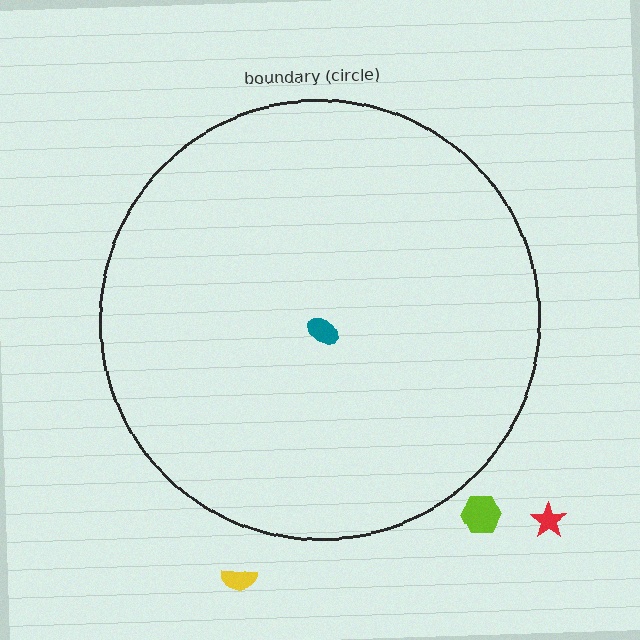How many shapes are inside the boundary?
1 inside, 3 outside.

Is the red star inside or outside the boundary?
Outside.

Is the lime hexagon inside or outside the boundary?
Outside.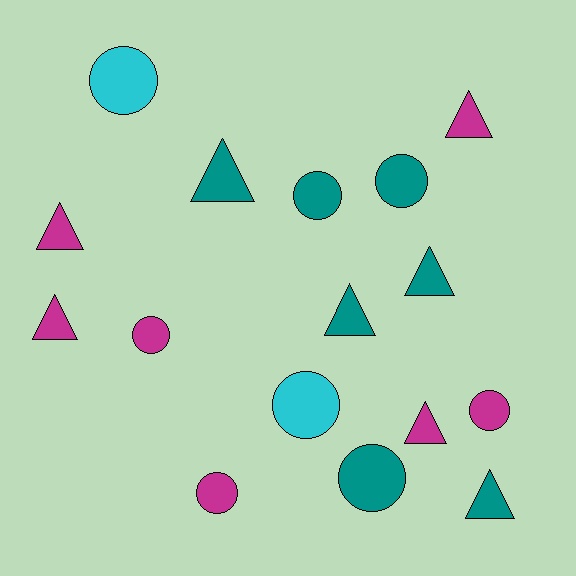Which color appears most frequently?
Magenta, with 7 objects.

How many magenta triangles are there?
There are 4 magenta triangles.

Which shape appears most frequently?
Circle, with 8 objects.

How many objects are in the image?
There are 16 objects.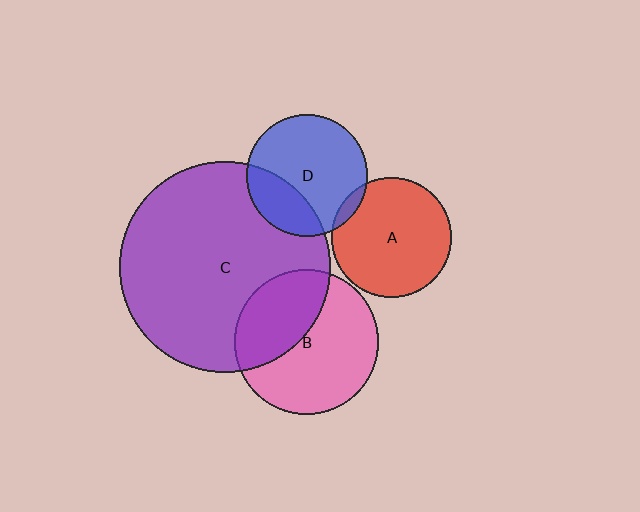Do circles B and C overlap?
Yes.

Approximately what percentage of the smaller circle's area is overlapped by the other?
Approximately 40%.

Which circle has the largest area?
Circle C (purple).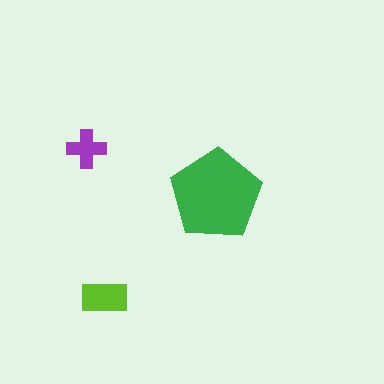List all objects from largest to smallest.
The green pentagon, the lime rectangle, the purple cross.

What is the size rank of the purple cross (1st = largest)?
3rd.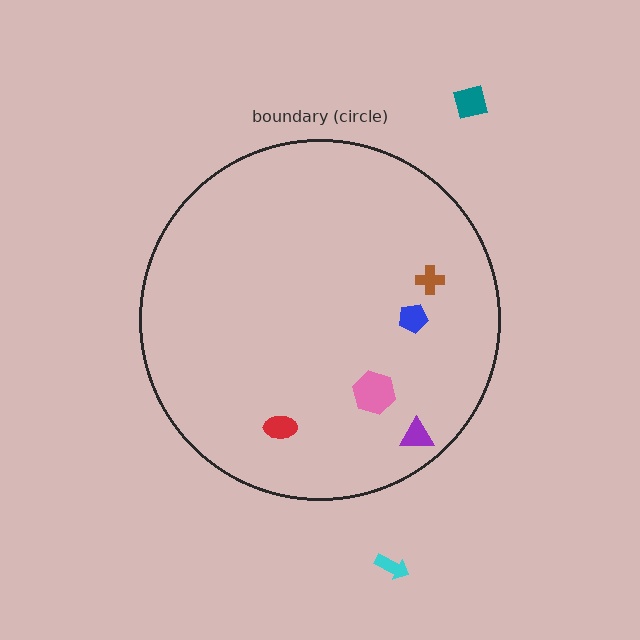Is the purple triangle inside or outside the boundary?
Inside.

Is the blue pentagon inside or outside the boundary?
Inside.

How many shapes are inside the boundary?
5 inside, 2 outside.